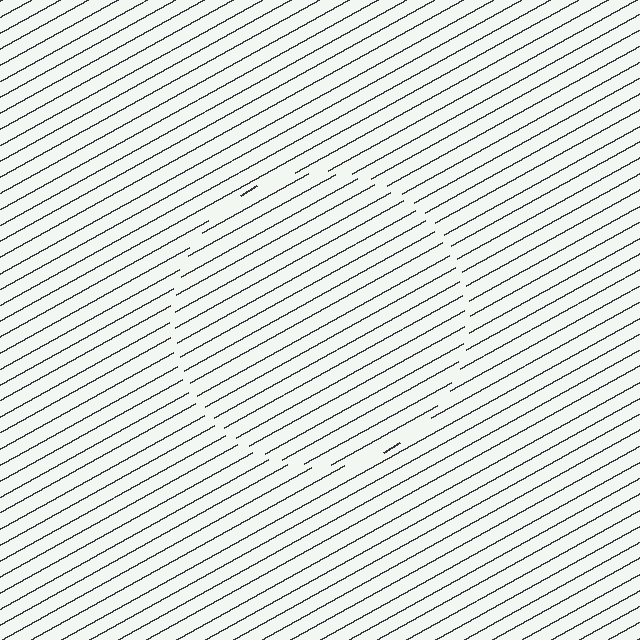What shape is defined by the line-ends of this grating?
An illusory circle. The interior of the shape contains the same grating, shifted by half a period — the contour is defined by the phase discontinuity where line-ends from the inner and outer gratings abut.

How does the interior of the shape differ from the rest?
The interior of the shape contains the same grating, shifted by half a period — the contour is defined by the phase discontinuity where line-ends from the inner and outer gratings abut.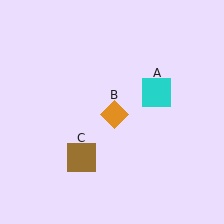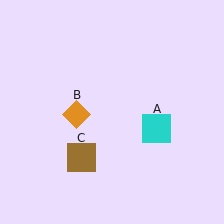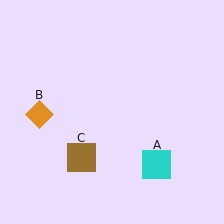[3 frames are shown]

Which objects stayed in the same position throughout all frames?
Brown square (object C) remained stationary.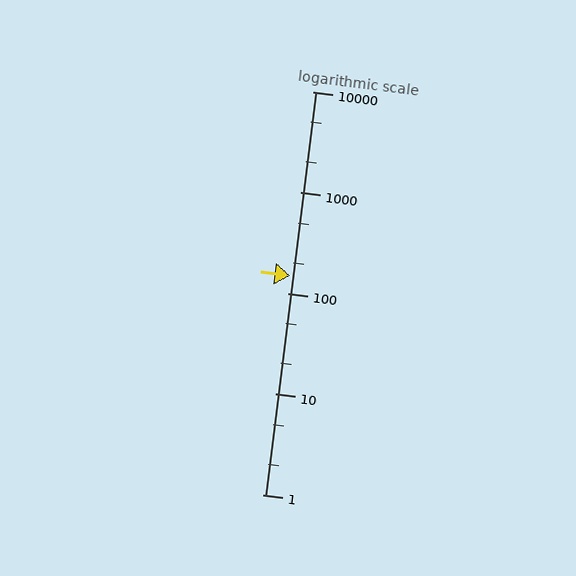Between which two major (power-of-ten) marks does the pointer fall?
The pointer is between 100 and 1000.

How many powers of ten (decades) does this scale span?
The scale spans 4 decades, from 1 to 10000.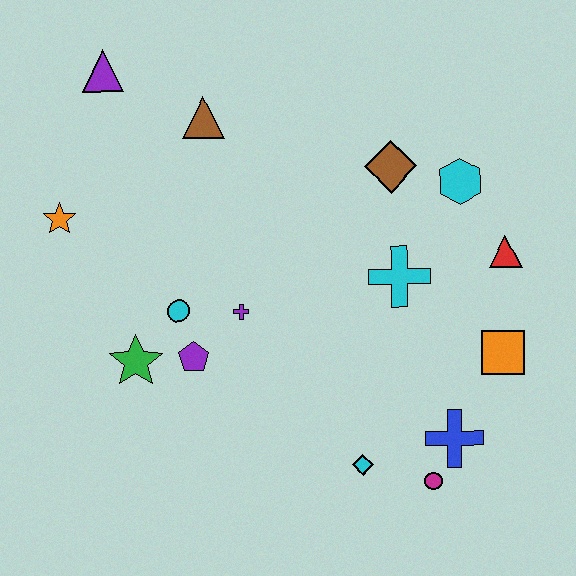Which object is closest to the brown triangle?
The purple triangle is closest to the brown triangle.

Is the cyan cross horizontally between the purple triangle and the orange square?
Yes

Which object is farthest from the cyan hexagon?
The orange star is farthest from the cyan hexagon.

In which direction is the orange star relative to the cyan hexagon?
The orange star is to the left of the cyan hexagon.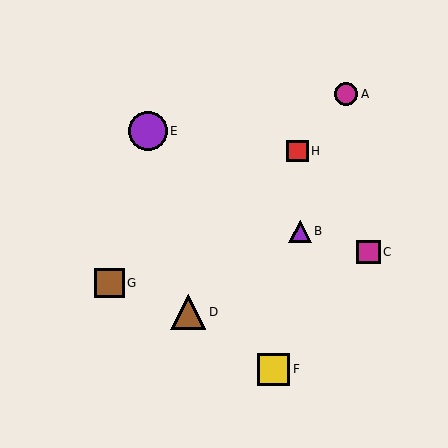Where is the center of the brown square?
The center of the brown square is at (109, 283).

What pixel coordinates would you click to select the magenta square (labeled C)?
Click at (368, 252) to select the magenta square C.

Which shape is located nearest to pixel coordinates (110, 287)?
The brown square (labeled G) at (109, 283) is nearest to that location.